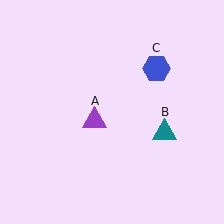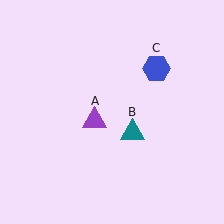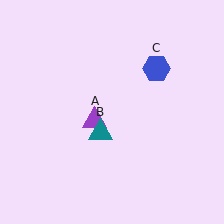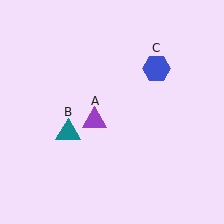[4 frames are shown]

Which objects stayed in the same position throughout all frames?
Purple triangle (object A) and blue hexagon (object C) remained stationary.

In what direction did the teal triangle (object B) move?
The teal triangle (object B) moved left.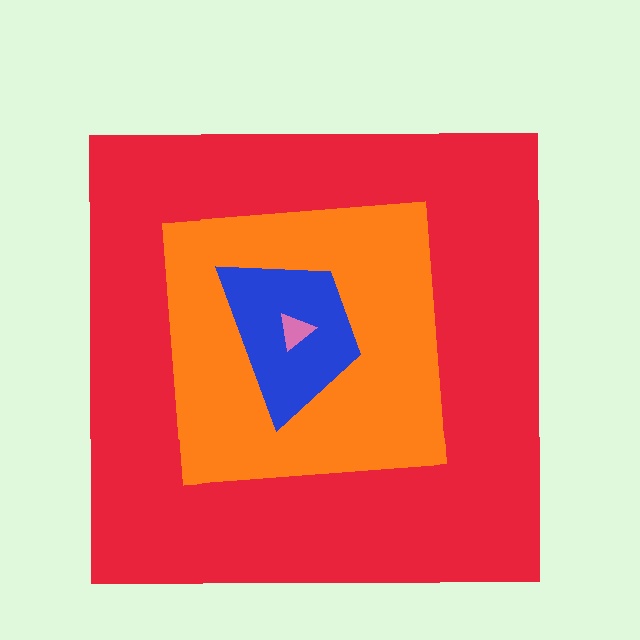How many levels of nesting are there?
4.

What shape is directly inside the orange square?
The blue trapezoid.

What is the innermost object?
The pink triangle.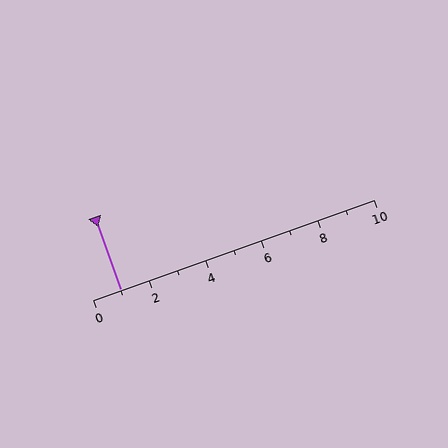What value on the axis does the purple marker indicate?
The marker indicates approximately 1.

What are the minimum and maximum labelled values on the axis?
The axis runs from 0 to 10.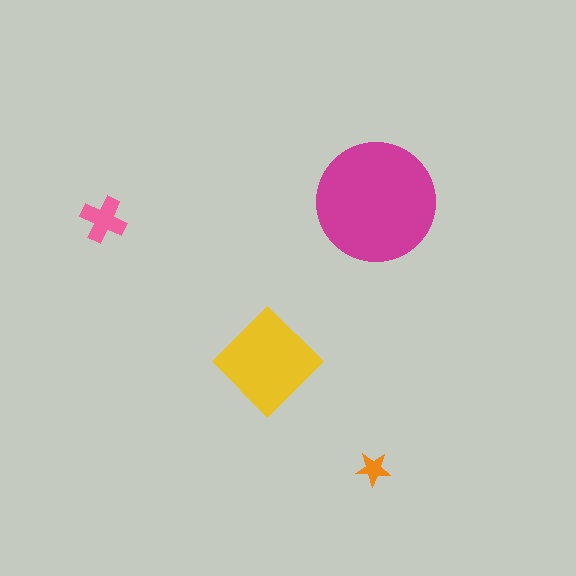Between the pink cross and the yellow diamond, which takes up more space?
The yellow diamond.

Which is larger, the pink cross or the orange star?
The pink cross.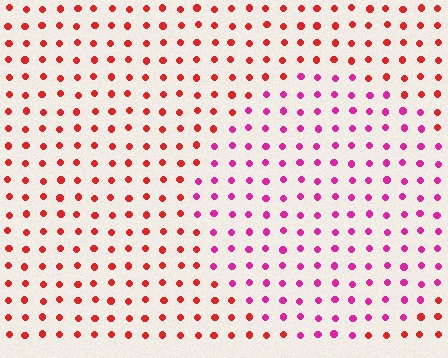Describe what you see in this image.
The image is filled with small red elements in a uniform arrangement. A circle-shaped region is visible where the elements are tinted to a slightly different hue, forming a subtle color boundary.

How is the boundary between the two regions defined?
The boundary is defined purely by a slight shift in hue (about 41 degrees). Spacing, size, and orientation are identical on both sides.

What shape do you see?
I see a circle.